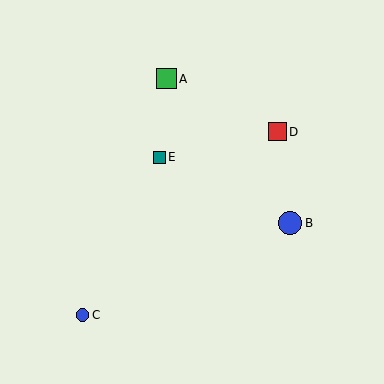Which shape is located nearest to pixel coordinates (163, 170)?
The teal square (labeled E) at (159, 157) is nearest to that location.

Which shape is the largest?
The blue circle (labeled B) is the largest.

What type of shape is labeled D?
Shape D is a red square.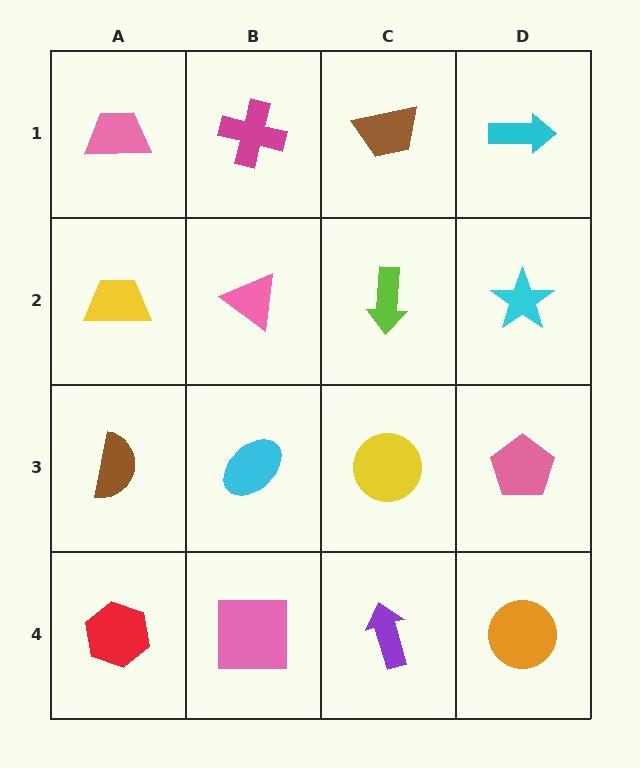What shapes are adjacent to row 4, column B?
A cyan ellipse (row 3, column B), a red hexagon (row 4, column A), a purple arrow (row 4, column C).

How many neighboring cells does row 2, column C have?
4.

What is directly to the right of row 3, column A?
A cyan ellipse.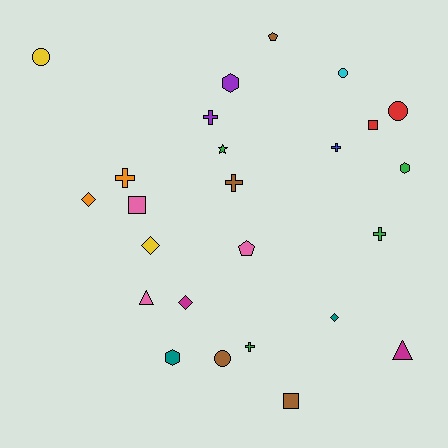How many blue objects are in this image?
There is 1 blue object.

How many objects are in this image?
There are 25 objects.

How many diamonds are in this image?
There are 4 diamonds.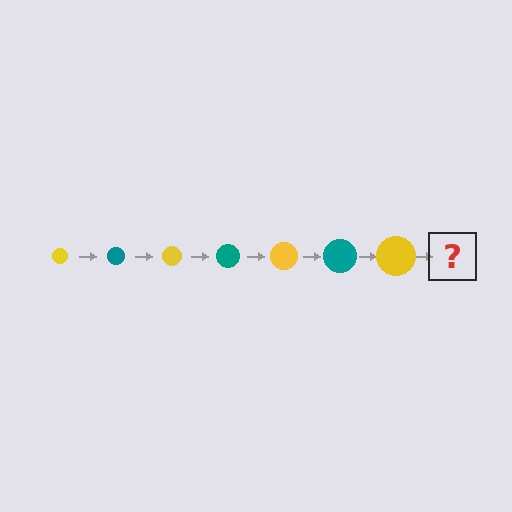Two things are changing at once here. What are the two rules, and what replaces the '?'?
The two rules are that the circle grows larger each step and the color cycles through yellow and teal. The '?' should be a teal circle, larger than the previous one.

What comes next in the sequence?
The next element should be a teal circle, larger than the previous one.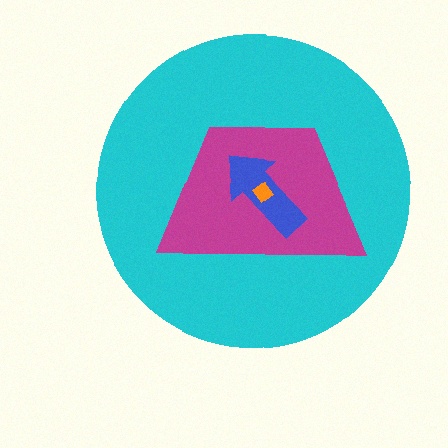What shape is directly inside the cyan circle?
The magenta trapezoid.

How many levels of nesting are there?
4.